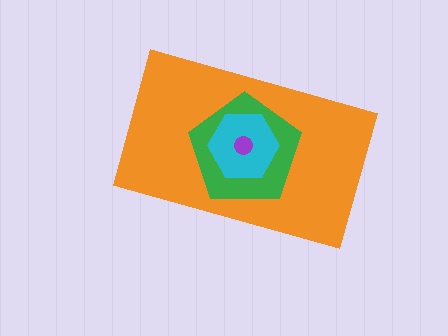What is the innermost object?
The purple circle.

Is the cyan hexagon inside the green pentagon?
Yes.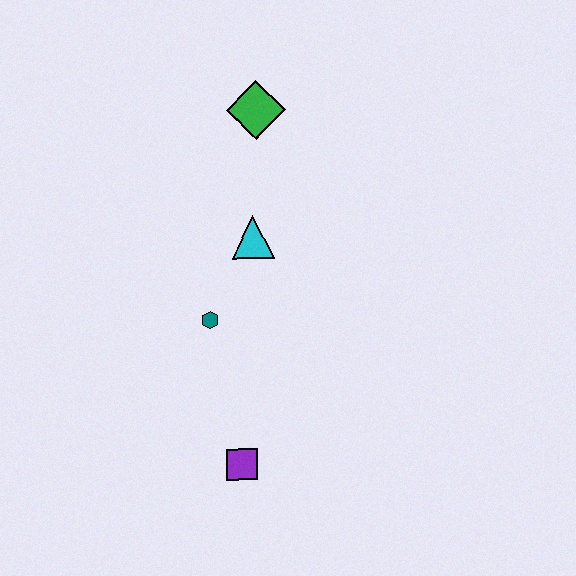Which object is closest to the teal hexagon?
The cyan triangle is closest to the teal hexagon.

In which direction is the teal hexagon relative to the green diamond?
The teal hexagon is below the green diamond.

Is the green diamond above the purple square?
Yes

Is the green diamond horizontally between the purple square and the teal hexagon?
No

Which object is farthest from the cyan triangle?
The purple square is farthest from the cyan triangle.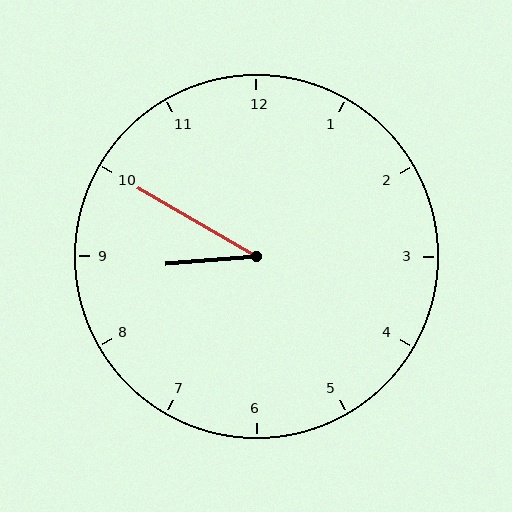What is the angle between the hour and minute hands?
Approximately 35 degrees.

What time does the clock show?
8:50.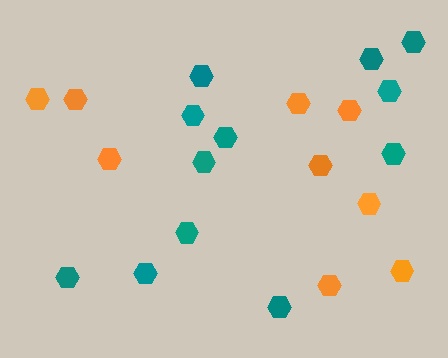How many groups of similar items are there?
There are 2 groups: one group of orange hexagons (9) and one group of teal hexagons (12).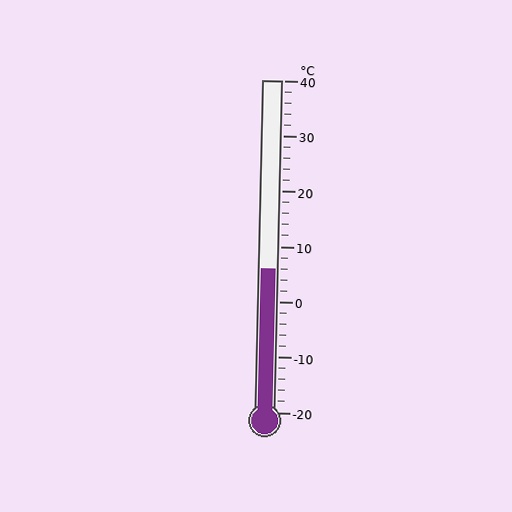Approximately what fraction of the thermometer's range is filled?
The thermometer is filled to approximately 45% of its range.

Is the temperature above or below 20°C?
The temperature is below 20°C.